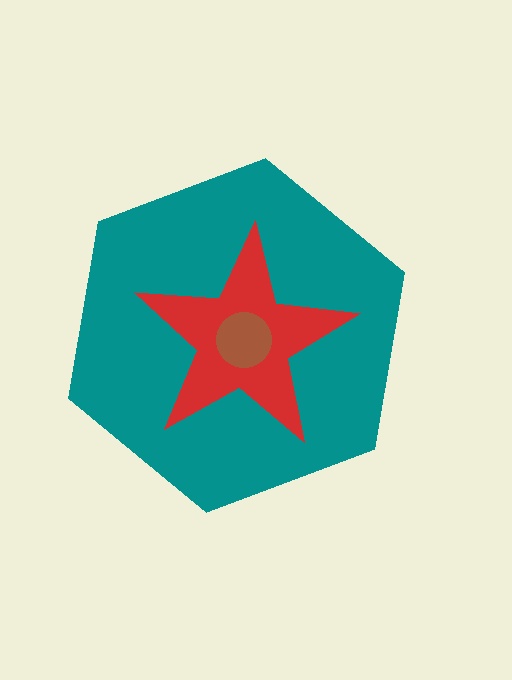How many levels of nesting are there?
3.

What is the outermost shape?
The teal hexagon.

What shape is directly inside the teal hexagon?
The red star.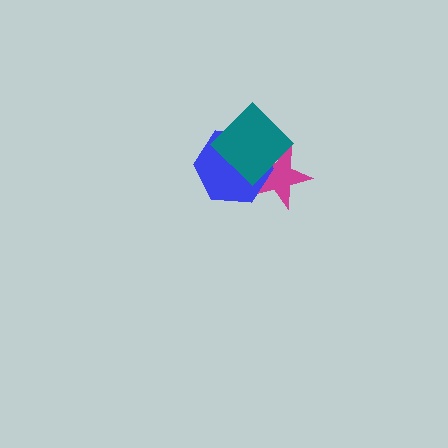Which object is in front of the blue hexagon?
The teal diamond is in front of the blue hexagon.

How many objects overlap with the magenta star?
2 objects overlap with the magenta star.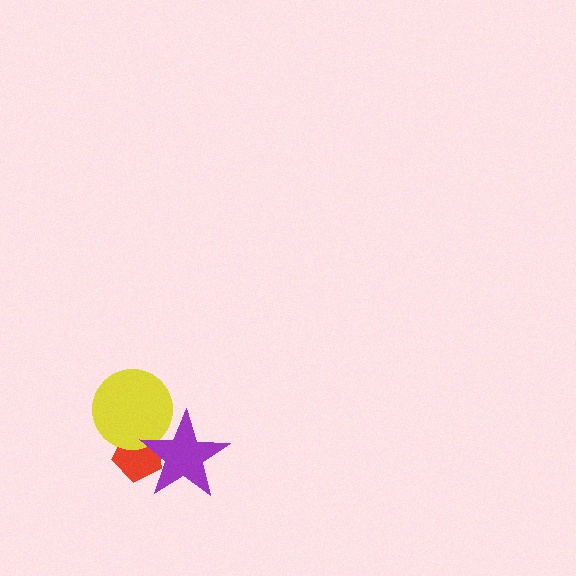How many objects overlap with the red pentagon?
2 objects overlap with the red pentagon.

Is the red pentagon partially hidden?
Yes, it is partially covered by another shape.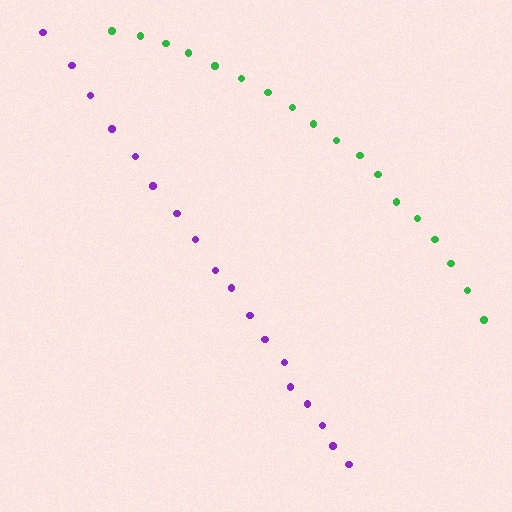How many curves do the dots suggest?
There are 2 distinct paths.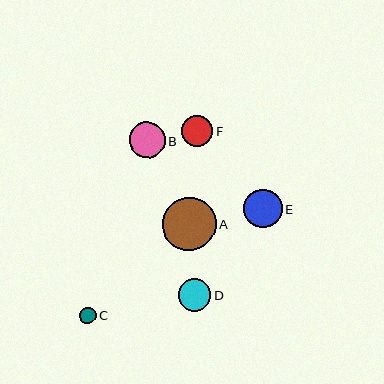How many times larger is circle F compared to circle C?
Circle F is approximately 1.8 times the size of circle C.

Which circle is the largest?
Circle A is the largest with a size of approximately 53 pixels.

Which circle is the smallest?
Circle C is the smallest with a size of approximately 17 pixels.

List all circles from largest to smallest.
From largest to smallest: A, E, B, D, F, C.